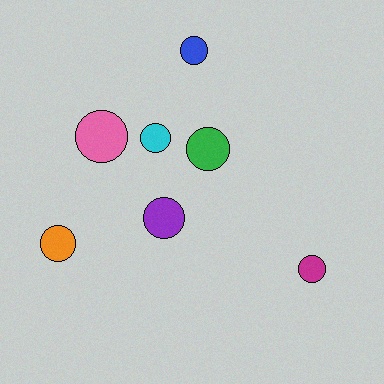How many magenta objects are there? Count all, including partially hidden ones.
There is 1 magenta object.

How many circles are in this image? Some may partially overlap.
There are 7 circles.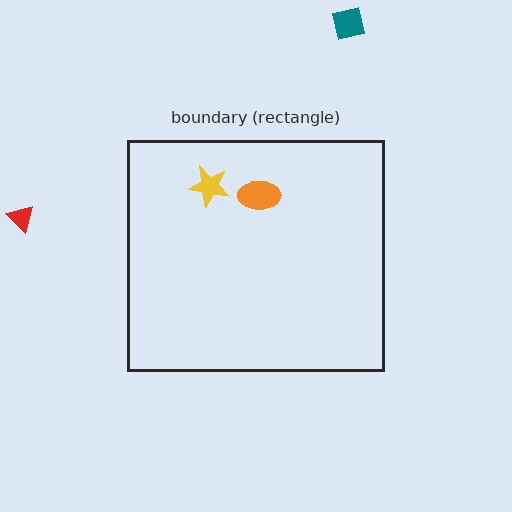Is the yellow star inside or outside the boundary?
Inside.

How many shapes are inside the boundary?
2 inside, 2 outside.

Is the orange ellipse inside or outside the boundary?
Inside.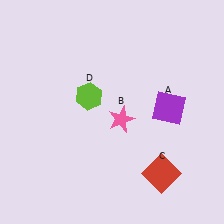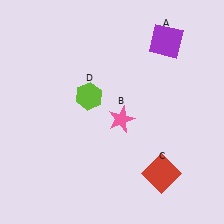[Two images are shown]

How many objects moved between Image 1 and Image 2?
1 object moved between the two images.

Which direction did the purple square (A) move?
The purple square (A) moved up.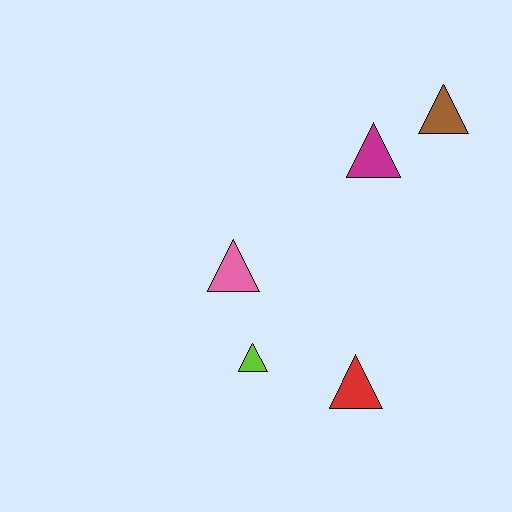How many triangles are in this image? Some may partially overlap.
There are 5 triangles.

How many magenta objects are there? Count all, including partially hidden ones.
There is 1 magenta object.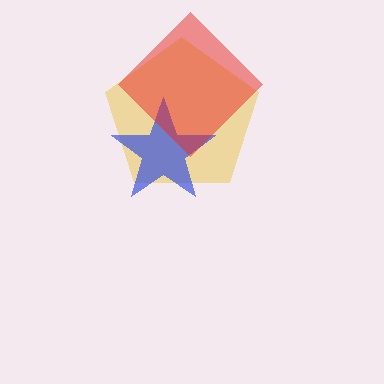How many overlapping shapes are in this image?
There are 3 overlapping shapes in the image.